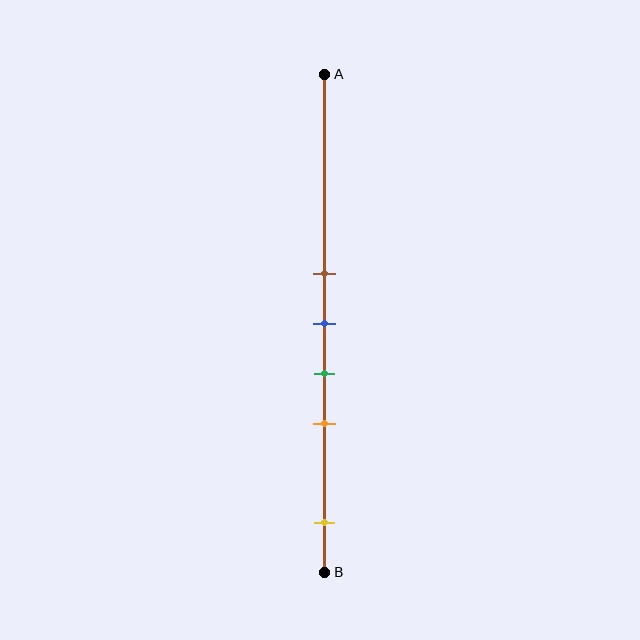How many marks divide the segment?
There are 5 marks dividing the segment.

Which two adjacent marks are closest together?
The brown and blue marks are the closest adjacent pair.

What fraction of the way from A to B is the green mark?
The green mark is approximately 60% (0.6) of the way from A to B.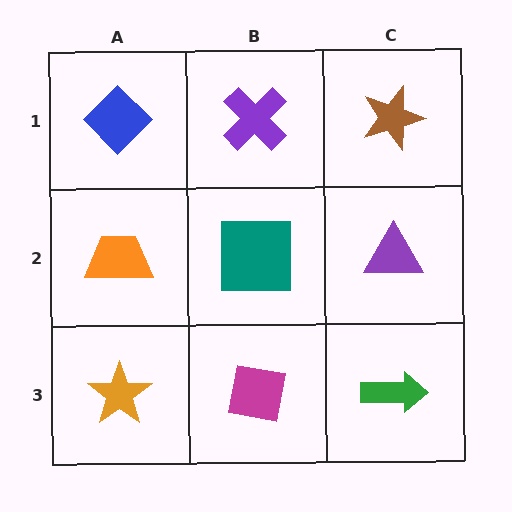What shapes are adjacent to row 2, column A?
A blue diamond (row 1, column A), an orange star (row 3, column A), a teal square (row 2, column B).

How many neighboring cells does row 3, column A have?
2.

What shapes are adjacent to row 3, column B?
A teal square (row 2, column B), an orange star (row 3, column A), a green arrow (row 3, column C).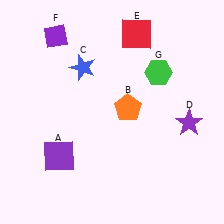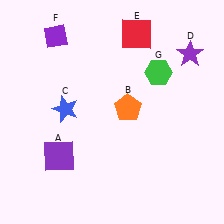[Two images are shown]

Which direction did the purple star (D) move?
The purple star (D) moved up.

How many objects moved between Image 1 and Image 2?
2 objects moved between the two images.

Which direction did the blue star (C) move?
The blue star (C) moved down.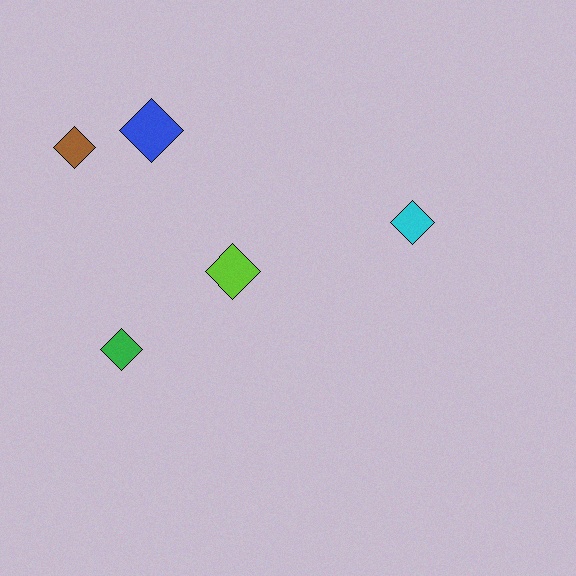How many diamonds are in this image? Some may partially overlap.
There are 5 diamonds.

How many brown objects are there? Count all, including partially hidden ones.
There is 1 brown object.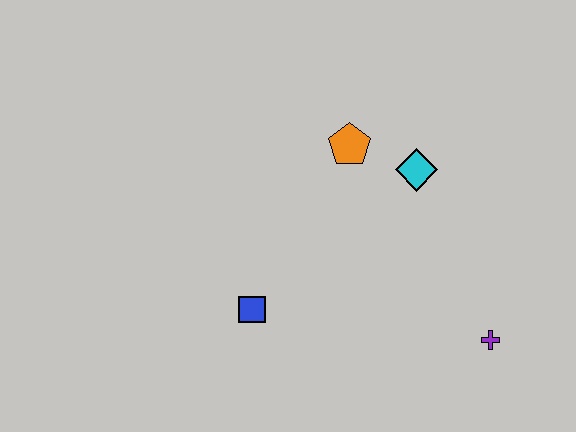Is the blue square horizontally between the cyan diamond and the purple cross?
No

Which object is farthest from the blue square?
The purple cross is farthest from the blue square.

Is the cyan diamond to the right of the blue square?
Yes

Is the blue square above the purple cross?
Yes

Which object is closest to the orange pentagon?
The cyan diamond is closest to the orange pentagon.